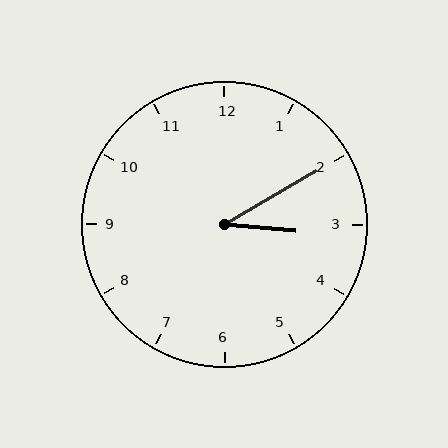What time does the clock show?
3:10.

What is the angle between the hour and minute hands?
Approximately 35 degrees.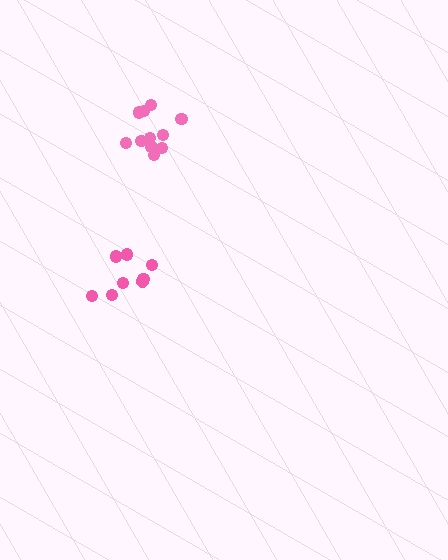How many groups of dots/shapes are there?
There are 2 groups.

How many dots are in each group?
Group 1: 11 dots, Group 2: 8 dots (19 total).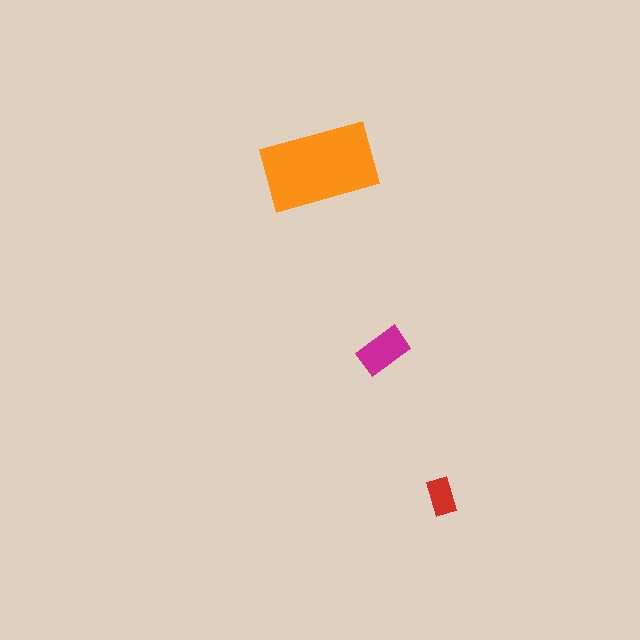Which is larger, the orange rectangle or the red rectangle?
The orange one.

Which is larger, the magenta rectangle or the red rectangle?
The magenta one.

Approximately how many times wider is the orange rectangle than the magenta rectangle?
About 2 times wider.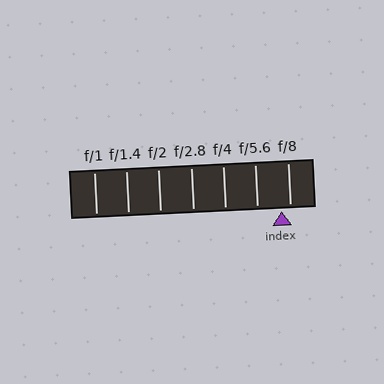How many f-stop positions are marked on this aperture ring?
There are 7 f-stop positions marked.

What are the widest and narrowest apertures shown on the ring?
The widest aperture shown is f/1 and the narrowest is f/8.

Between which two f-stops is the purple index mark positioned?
The index mark is between f/5.6 and f/8.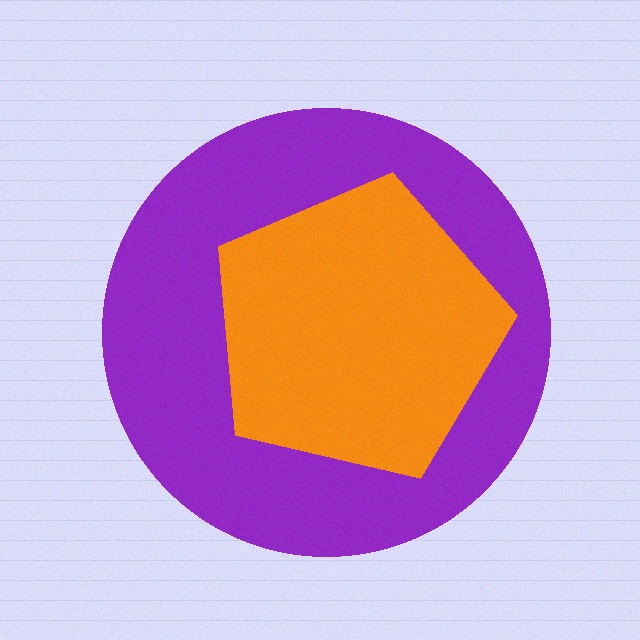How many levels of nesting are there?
2.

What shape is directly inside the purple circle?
The orange pentagon.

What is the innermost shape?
The orange pentagon.